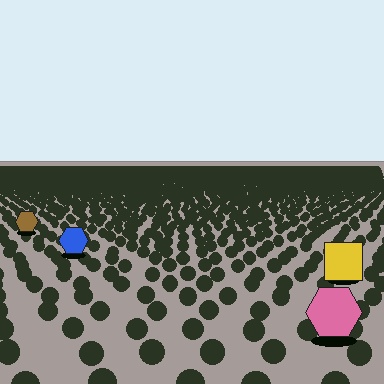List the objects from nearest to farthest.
From nearest to farthest: the pink hexagon, the yellow square, the blue hexagon, the brown hexagon.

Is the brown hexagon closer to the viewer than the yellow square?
No. The yellow square is closer — you can tell from the texture gradient: the ground texture is coarser near it.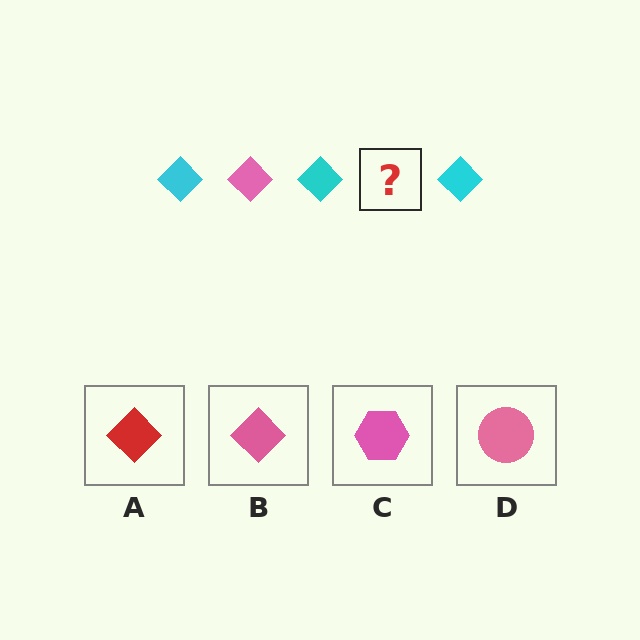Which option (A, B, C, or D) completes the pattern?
B.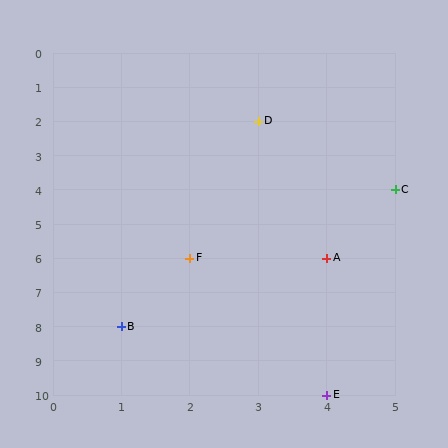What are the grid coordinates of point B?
Point B is at grid coordinates (1, 8).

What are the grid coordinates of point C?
Point C is at grid coordinates (5, 4).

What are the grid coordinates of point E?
Point E is at grid coordinates (4, 10).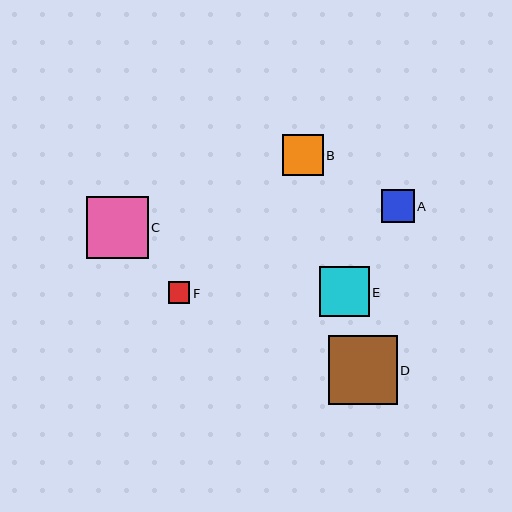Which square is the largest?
Square D is the largest with a size of approximately 69 pixels.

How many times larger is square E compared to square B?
Square E is approximately 1.2 times the size of square B.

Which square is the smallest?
Square F is the smallest with a size of approximately 22 pixels.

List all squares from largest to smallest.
From largest to smallest: D, C, E, B, A, F.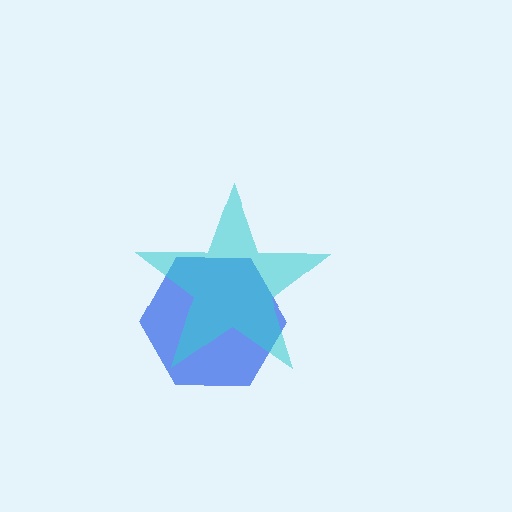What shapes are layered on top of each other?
The layered shapes are: a blue hexagon, a cyan star.